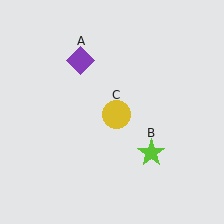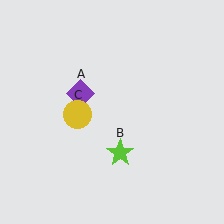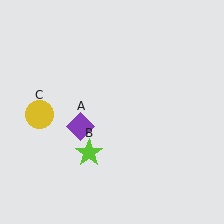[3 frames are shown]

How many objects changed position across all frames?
3 objects changed position: purple diamond (object A), lime star (object B), yellow circle (object C).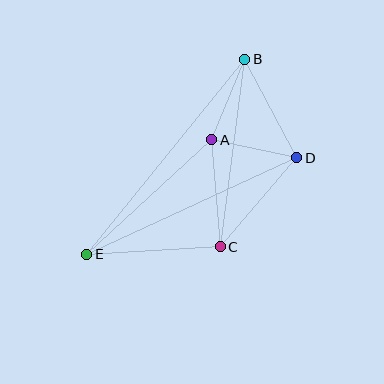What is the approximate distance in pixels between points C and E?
The distance between C and E is approximately 134 pixels.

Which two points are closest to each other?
Points A and D are closest to each other.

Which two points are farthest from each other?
Points B and E are farthest from each other.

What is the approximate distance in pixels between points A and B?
The distance between A and B is approximately 87 pixels.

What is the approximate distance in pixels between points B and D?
The distance between B and D is approximately 111 pixels.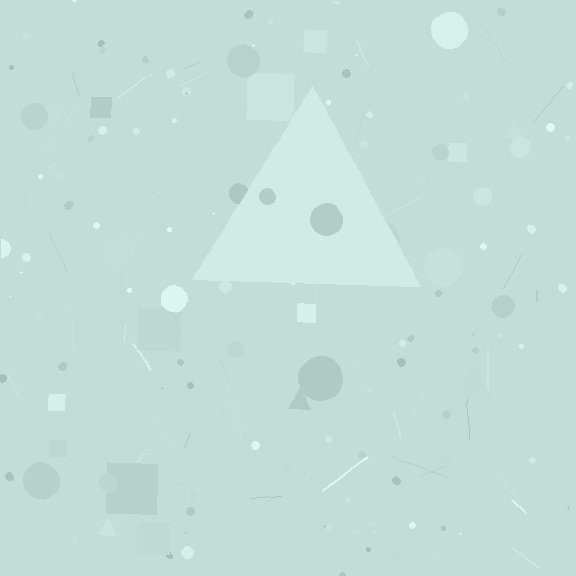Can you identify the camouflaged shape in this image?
The camouflaged shape is a triangle.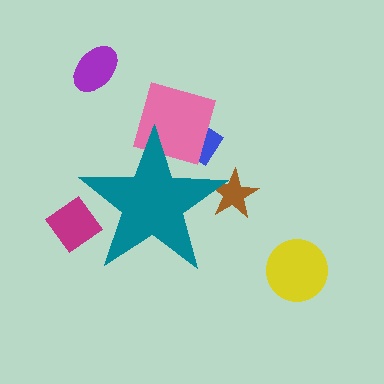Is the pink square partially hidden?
Yes, the pink square is partially hidden behind the teal star.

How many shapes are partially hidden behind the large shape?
4 shapes are partially hidden.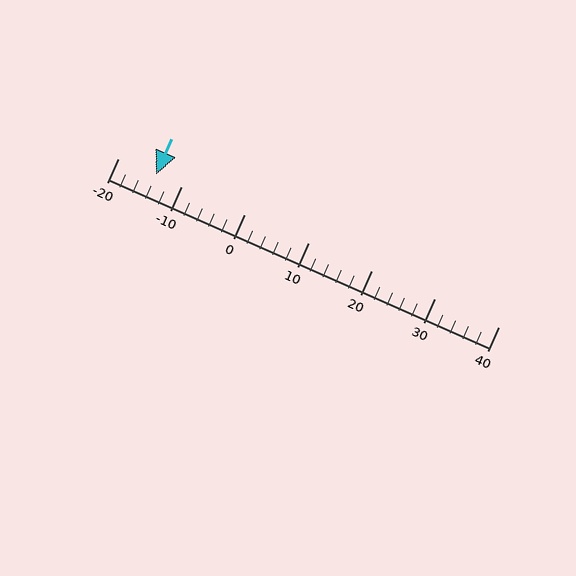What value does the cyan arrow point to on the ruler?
The cyan arrow points to approximately -14.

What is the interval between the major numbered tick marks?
The major tick marks are spaced 10 units apart.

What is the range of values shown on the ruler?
The ruler shows values from -20 to 40.